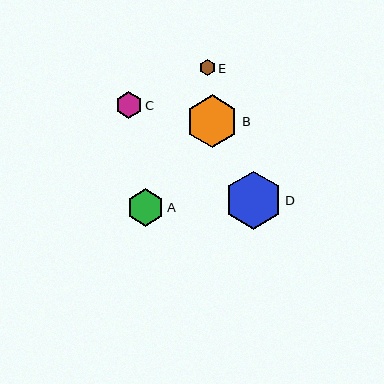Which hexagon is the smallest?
Hexagon E is the smallest with a size of approximately 16 pixels.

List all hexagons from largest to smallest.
From largest to smallest: D, B, A, C, E.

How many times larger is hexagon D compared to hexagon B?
Hexagon D is approximately 1.1 times the size of hexagon B.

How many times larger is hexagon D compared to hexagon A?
Hexagon D is approximately 1.6 times the size of hexagon A.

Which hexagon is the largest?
Hexagon D is the largest with a size of approximately 58 pixels.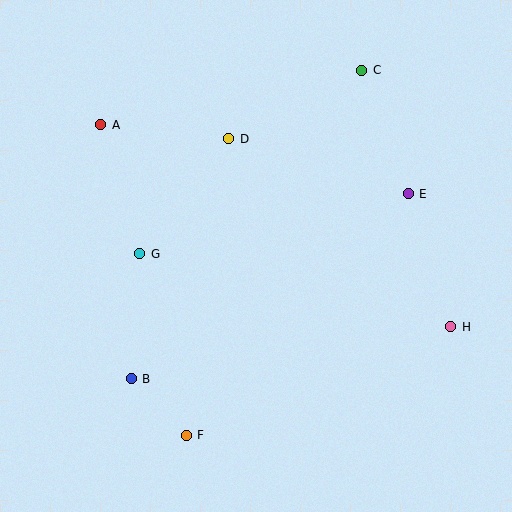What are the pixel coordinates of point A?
Point A is at (101, 125).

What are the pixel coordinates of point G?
Point G is at (140, 254).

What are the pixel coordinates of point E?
Point E is at (408, 194).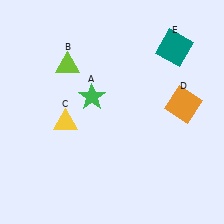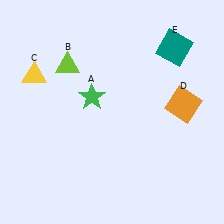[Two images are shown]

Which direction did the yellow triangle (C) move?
The yellow triangle (C) moved up.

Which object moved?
The yellow triangle (C) moved up.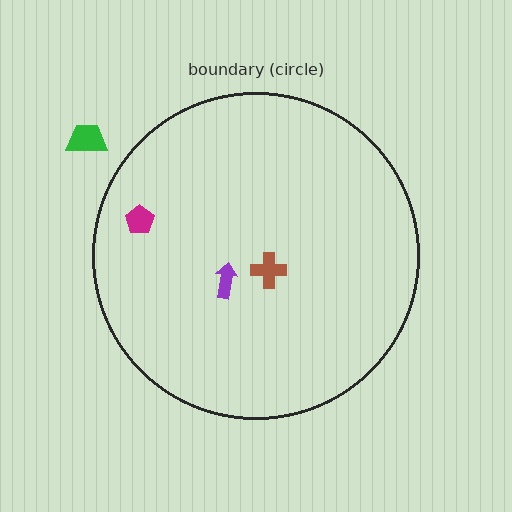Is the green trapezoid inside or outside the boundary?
Outside.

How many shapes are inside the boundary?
3 inside, 1 outside.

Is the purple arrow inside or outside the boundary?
Inside.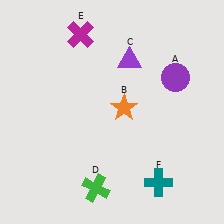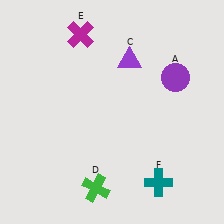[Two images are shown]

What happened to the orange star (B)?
The orange star (B) was removed in Image 2. It was in the top-right area of Image 1.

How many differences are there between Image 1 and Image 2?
There is 1 difference between the two images.